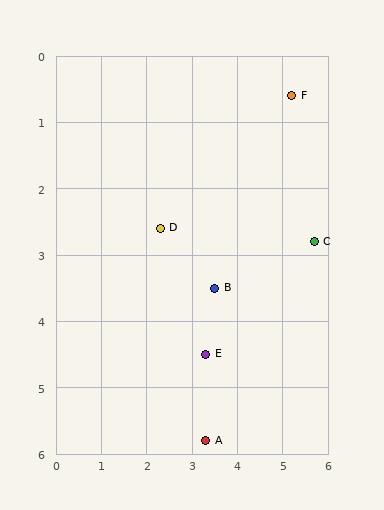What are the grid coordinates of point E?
Point E is at approximately (3.3, 4.5).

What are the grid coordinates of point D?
Point D is at approximately (2.3, 2.6).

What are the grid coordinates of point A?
Point A is at approximately (3.3, 5.8).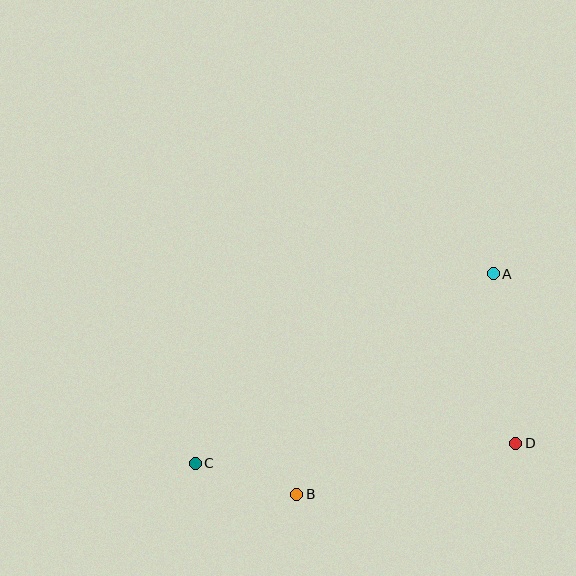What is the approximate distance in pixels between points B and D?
The distance between B and D is approximately 225 pixels.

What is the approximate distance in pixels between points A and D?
The distance between A and D is approximately 171 pixels.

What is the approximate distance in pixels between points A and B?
The distance between A and B is approximately 295 pixels.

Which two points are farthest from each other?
Points A and C are farthest from each other.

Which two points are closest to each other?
Points B and C are closest to each other.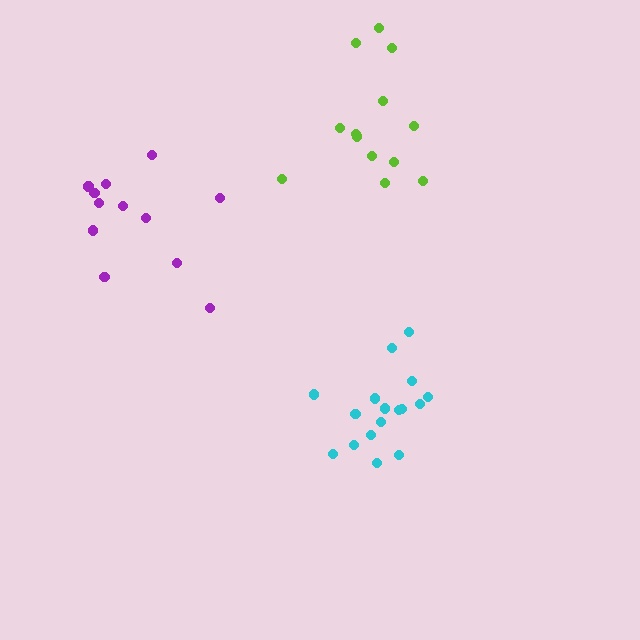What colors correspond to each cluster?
The clusters are colored: cyan, lime, purple.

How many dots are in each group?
Group 1: 17 dots, Group 2: 13 dots, Group 3: 12 dots (42 total).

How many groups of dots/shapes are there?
There are 3 groups.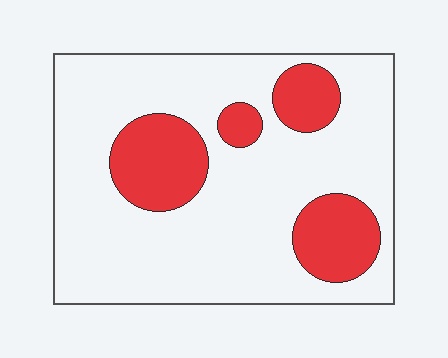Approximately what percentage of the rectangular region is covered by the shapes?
Approximately 25%.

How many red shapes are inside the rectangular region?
4.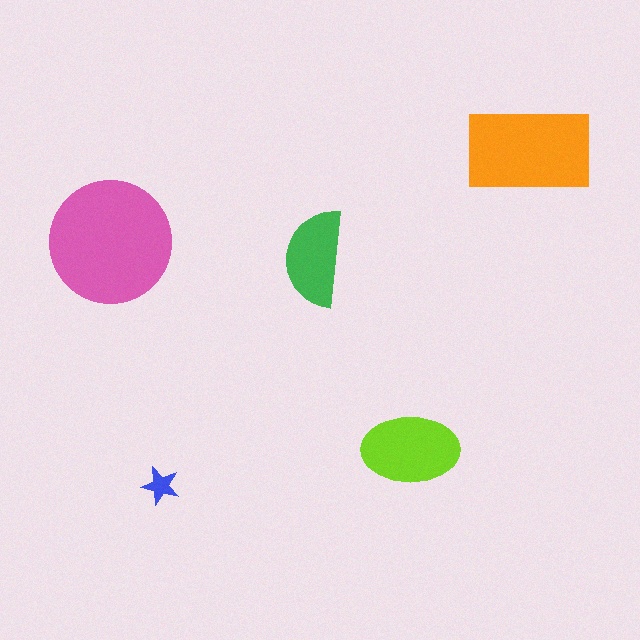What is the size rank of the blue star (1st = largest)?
5th.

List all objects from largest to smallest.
The pink circle, the orange rectangle, the lime ellipse, the green semicircle, the blue star.